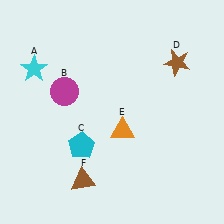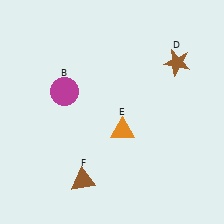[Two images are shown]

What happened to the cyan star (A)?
The cyan star (A) was removed in Image 2. It was in the top-left area of Image 1.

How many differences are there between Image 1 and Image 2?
There are 2 differences between the two images.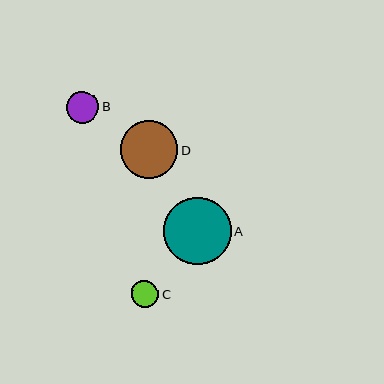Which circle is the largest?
Circle A is the largest with a size of approximately 67 pixels.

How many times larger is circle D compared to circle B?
Circle D is approximately 1.8 times the size of circle B.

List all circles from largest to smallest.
From largest to smallest: A, D, B, C.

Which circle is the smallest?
Circle C is the smallest with a size of approximately 28 pixels.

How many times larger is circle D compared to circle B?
Circle D is approximately 1.8 times the size of circle B.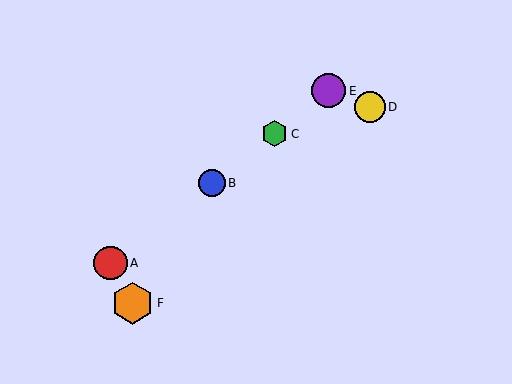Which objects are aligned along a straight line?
Objects A, B, C, E are aligned along a straight line.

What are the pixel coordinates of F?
Object F is at (133, 303).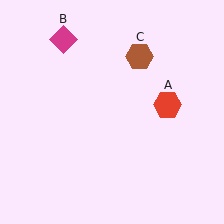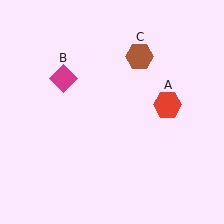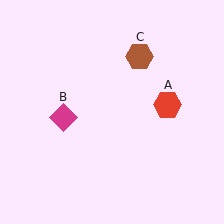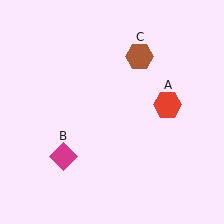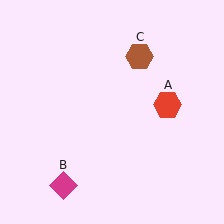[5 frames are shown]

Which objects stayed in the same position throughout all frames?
Red hexagon (object A) and brown hexagon (object C) remained stationary.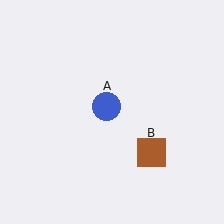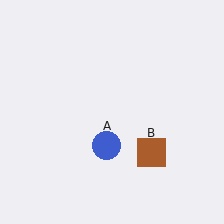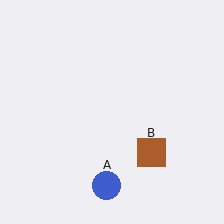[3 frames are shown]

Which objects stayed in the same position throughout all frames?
Brown square (object B) remained stationary.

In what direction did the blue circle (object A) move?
The blue circle (object A) moved down.